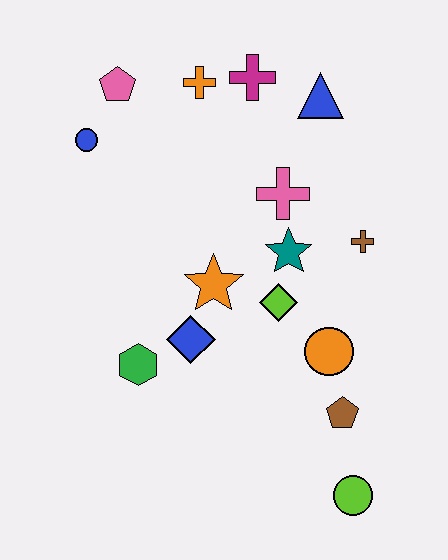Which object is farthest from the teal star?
The lime circle is farthest from the teal star.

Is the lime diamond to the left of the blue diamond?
No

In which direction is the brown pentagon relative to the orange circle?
The brown pentagon is below the orange circle.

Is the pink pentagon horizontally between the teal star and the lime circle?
No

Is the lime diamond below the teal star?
Yes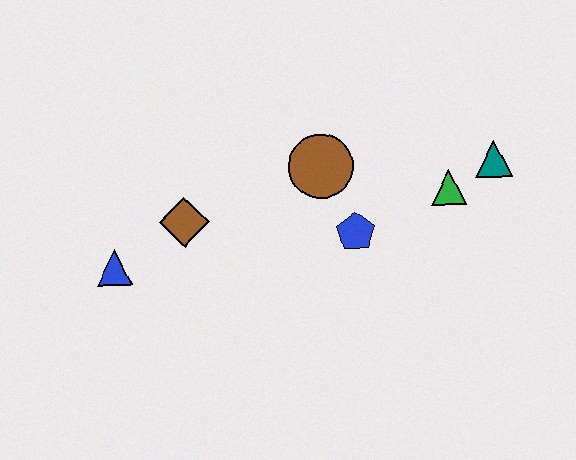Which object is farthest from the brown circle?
The blue triangle is farthest from the brown circle.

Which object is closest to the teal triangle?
The green triangle is closest to the teal triangle.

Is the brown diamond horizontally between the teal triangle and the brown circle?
No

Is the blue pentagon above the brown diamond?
No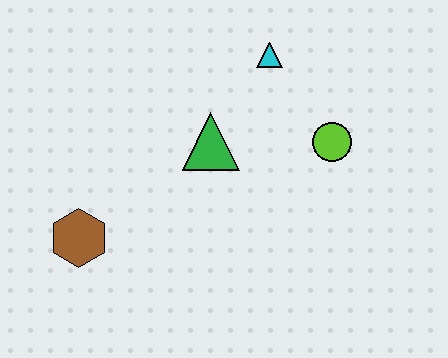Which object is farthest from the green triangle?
The brown hexagon is farthest from the green triangle.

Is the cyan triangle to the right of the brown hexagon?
Yes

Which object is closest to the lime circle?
The cyan triangle is closest to the lime circle.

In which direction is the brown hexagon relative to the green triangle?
The brown hexagon is to the left of the green triangle.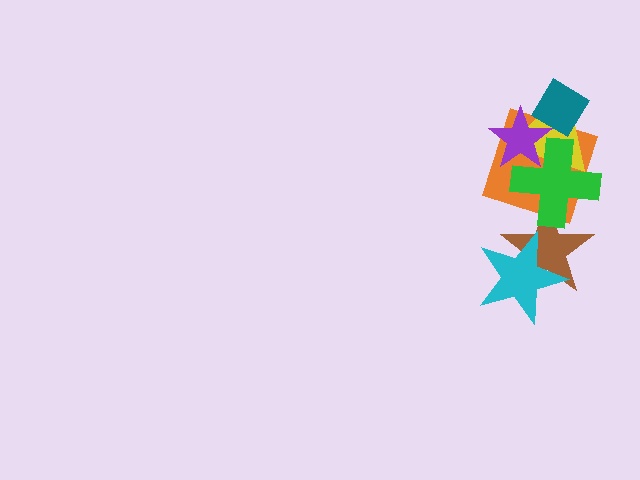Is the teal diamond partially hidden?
Yes, it is partially covered by another shape.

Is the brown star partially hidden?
Yes, it is partially covered by another shape.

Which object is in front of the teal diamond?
The purple star is in front of the teal diamond.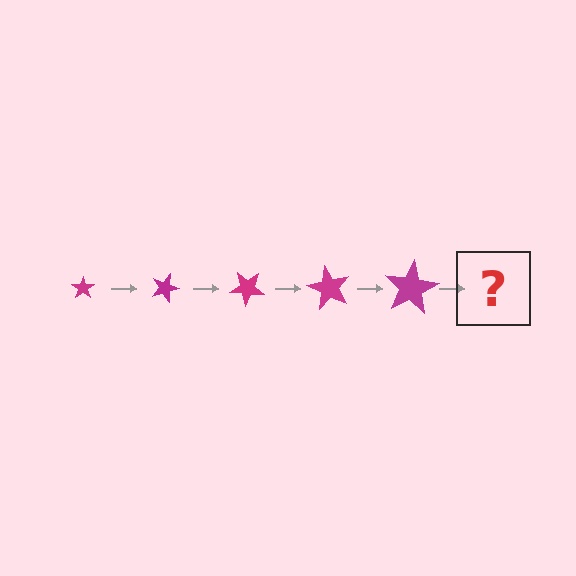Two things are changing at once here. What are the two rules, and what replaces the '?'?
The two rules are that the star grows larger each step and it rotates 20 degrees each step. The '?' should be a star, larger than the previous one and rotated 100 degrees from the start.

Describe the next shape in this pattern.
It should be a star, larger than the previous one and rotated 100 degrees from the start.